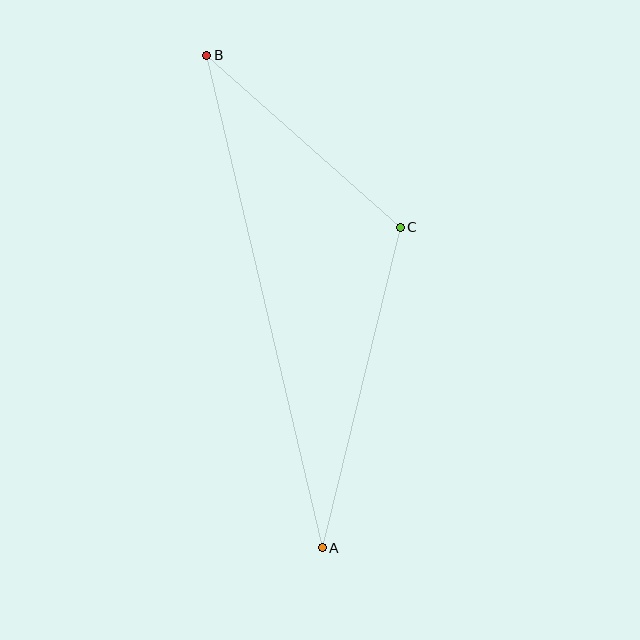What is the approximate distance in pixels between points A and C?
The distance between A and C is approximately 330 pixels.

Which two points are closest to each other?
Points B and C are closest to each other.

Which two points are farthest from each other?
Points A and B are farthest from each other.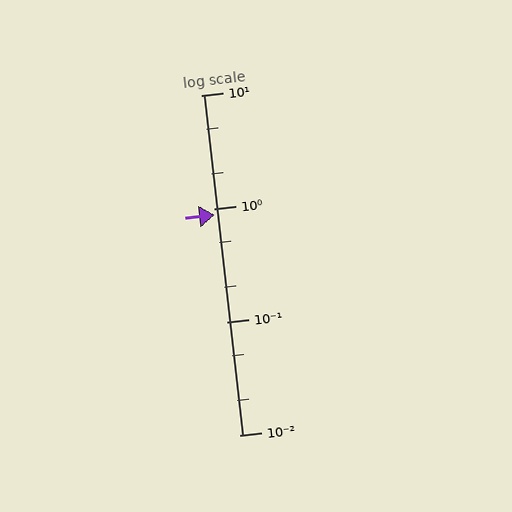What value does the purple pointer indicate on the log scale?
The pointer indicates approximately 0.88.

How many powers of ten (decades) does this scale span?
The scale spans 3 decades, from 0.01 to 10.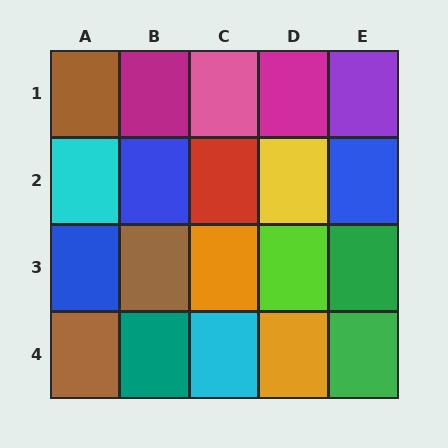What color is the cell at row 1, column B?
Magenta.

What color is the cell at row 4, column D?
Orange.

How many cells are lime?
1 cell is lime.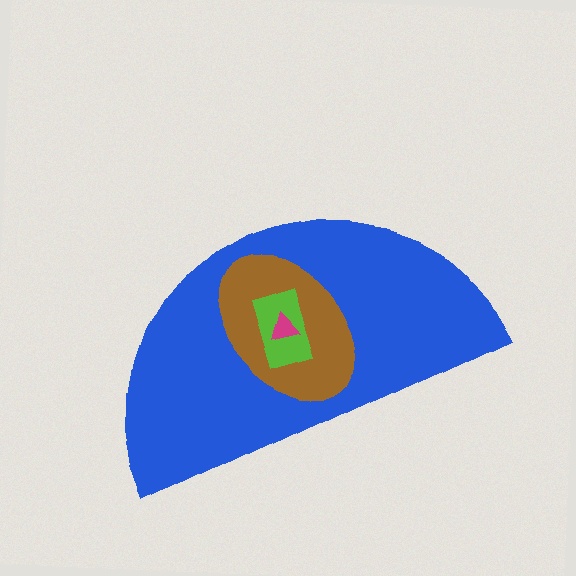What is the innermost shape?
The magenta triangle.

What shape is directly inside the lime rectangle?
The magenta triangle.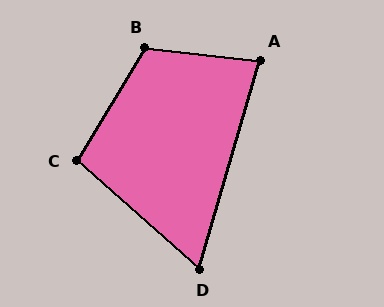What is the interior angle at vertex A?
Approximately 80 degrees (acute).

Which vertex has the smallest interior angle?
D, at approximately 65 degrees.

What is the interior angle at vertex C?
Approximately 100 degrees (obtuse).